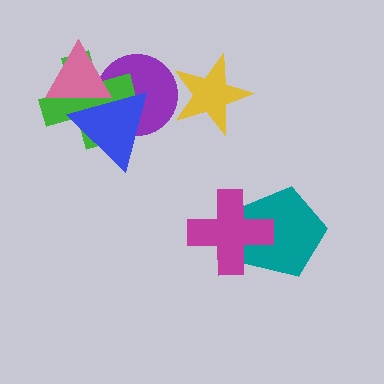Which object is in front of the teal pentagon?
The magenta cross is in front of the teal pentagon.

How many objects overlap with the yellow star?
1 object overlaps with the yellow star.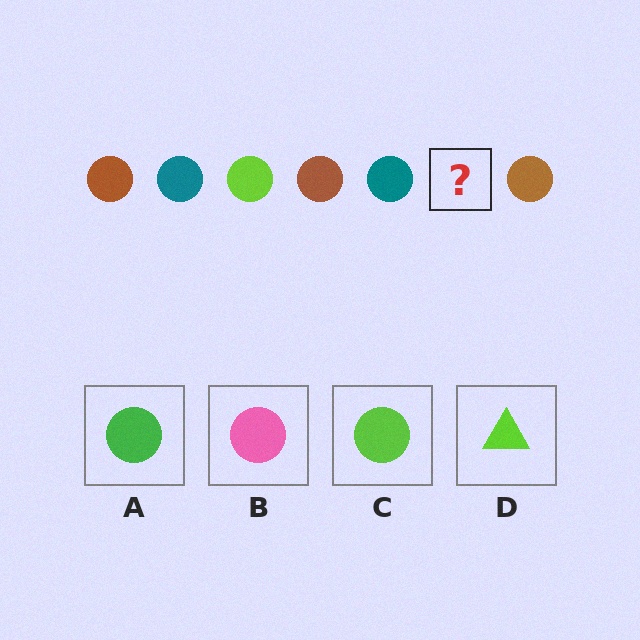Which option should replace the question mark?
Option C.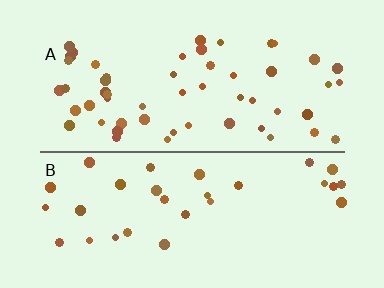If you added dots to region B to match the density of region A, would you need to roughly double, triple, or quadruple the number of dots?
Approximately double.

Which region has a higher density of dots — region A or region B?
A (the top).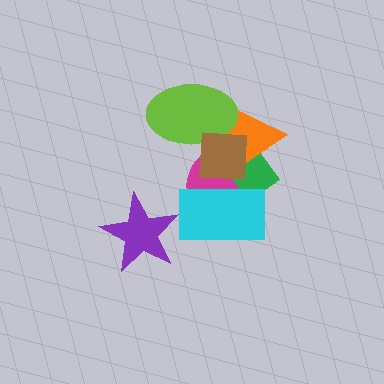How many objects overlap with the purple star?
0 objects overlap with the purple star.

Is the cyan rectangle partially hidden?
Yes, it is partially covered by another shape.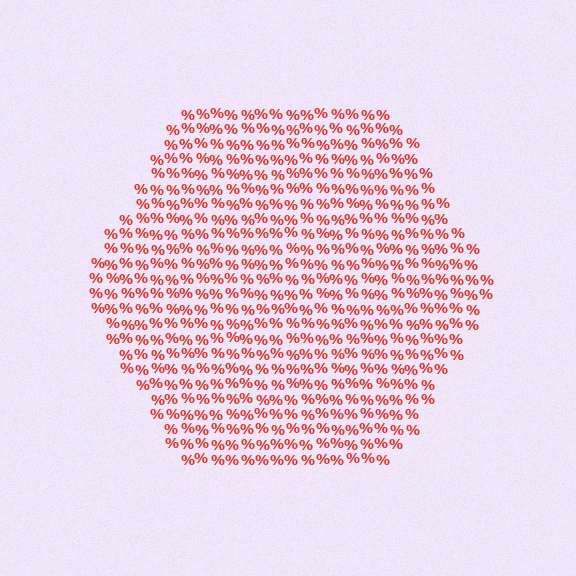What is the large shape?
The large shape is a hexagon.